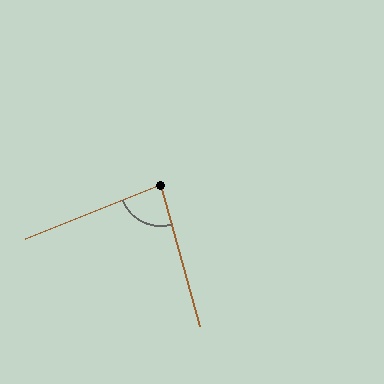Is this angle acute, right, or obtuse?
It is acute.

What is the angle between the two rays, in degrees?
Approximately 84 degrees.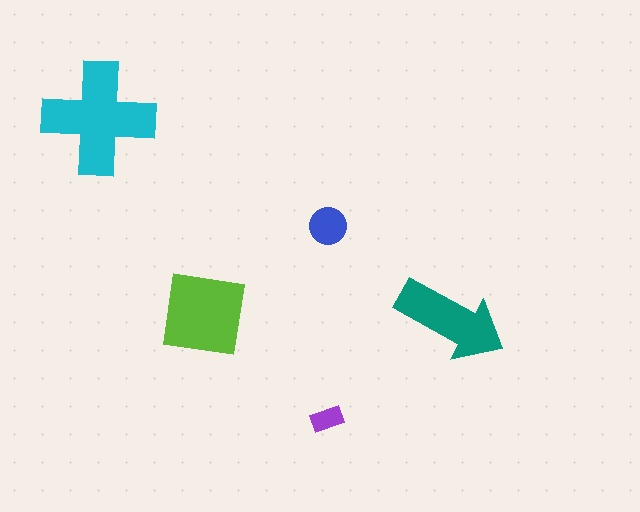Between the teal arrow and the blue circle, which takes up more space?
The teal arrow.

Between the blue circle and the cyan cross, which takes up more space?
The cyan cross.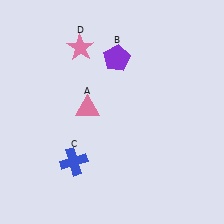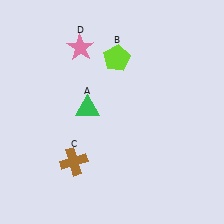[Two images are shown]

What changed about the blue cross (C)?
In Image 1, C is blue. In Image 2, it changed to brown.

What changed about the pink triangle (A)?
In Image 1, A is pink. In Image 2, it changed to green.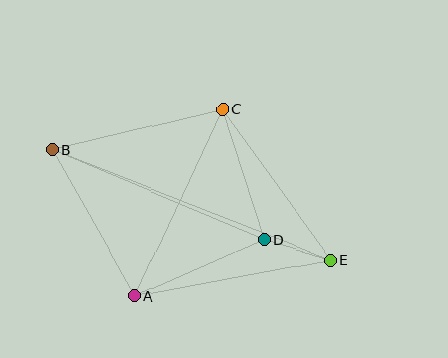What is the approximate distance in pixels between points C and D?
The distance between C and D is approximately 137 pixels.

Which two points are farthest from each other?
Points B and E are farthest from each other.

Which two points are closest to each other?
Points D and E are closest to each other.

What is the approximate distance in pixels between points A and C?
The distance between A and C is approximately 207 pixels.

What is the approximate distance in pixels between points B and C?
The distance between B and C is approximately 175 pixels.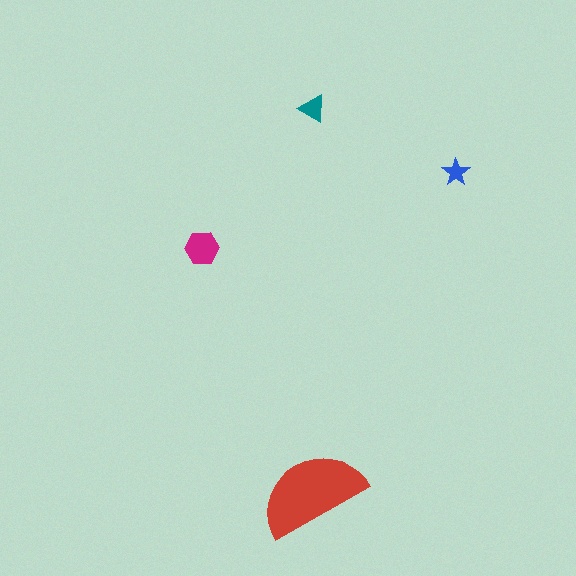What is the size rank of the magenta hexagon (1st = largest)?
2nd.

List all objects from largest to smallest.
The red semicircle, the magenta hexagon, the teal triangle, the blue star.